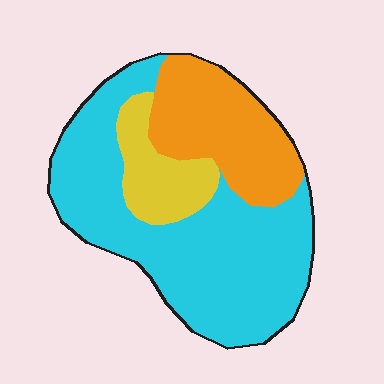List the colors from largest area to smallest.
From largest to smallest: cyan, orange, yellow.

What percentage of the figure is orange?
Orange takes up between a quarter and a half of the figure.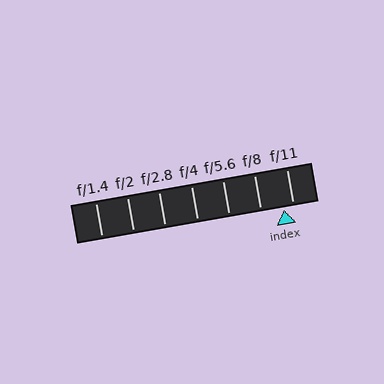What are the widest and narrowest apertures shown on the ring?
The widest aperture shown is f/1.4 and the narrowest is f/11.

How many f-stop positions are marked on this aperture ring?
There are 7 f-stop positions marked.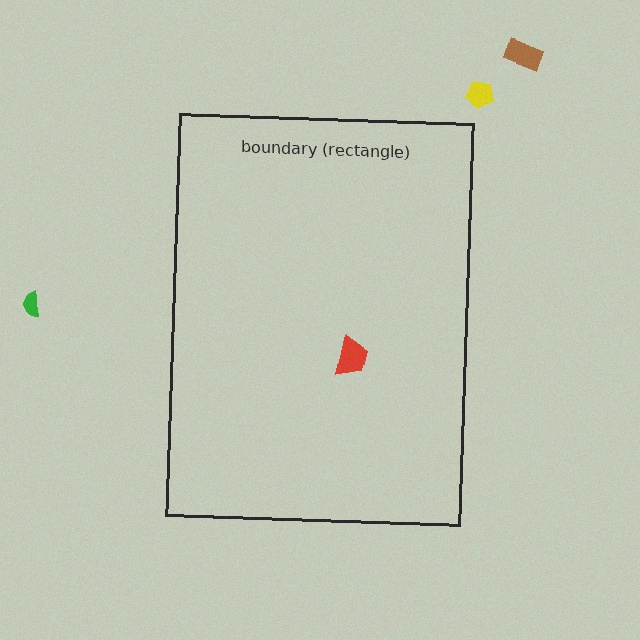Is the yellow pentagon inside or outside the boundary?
Outside.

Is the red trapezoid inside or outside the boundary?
Inside.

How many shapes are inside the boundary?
1 inside, 3 outside.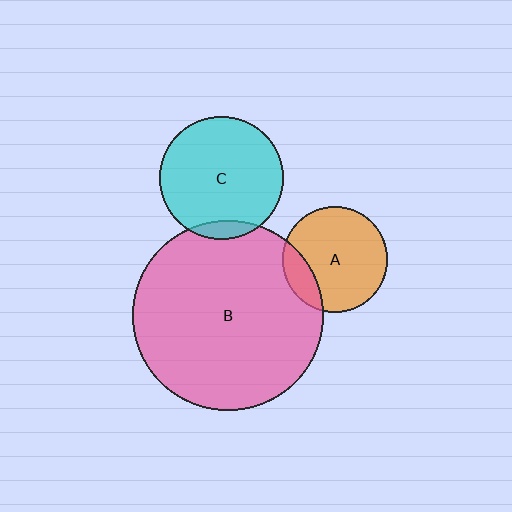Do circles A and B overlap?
Yes.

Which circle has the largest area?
Circle B (pink).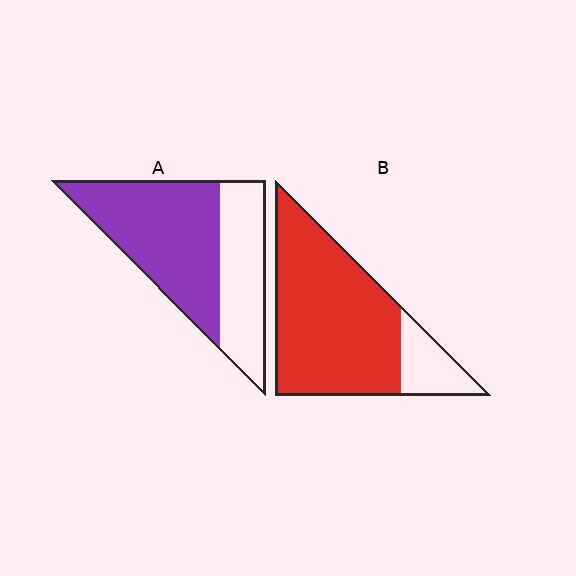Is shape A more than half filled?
Yes.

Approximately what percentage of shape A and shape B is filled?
A is approximately 60% and B is approximately 85%.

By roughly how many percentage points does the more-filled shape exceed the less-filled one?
By roughly 20 percentage points (B over A).